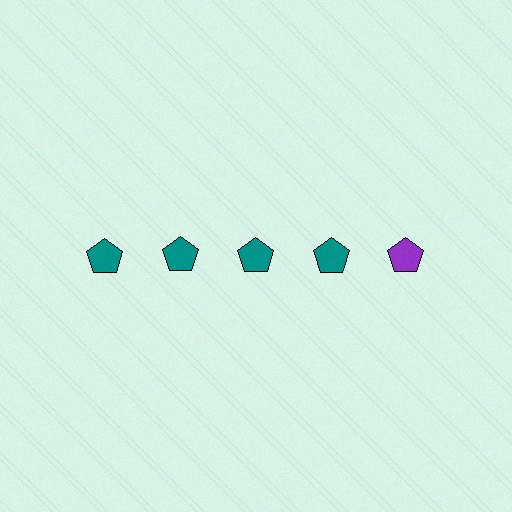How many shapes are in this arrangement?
There are 5 shapes arranged in a grid pattern.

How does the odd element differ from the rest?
It has a different color: purple instead of teal.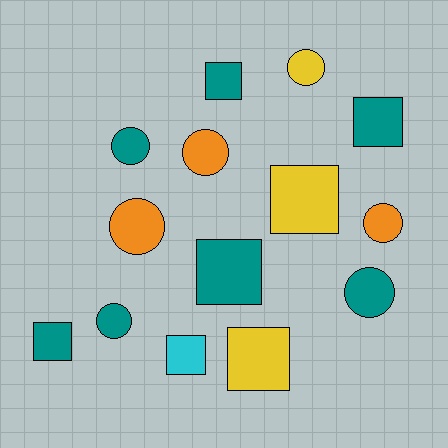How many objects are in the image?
There are 14 objects.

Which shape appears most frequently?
Square, with 7 objects.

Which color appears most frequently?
Teal, with 7 objects.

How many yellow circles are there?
There is 1 yellow circle.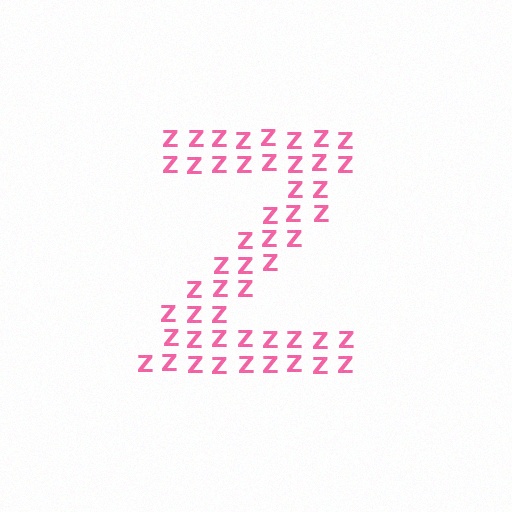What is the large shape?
The large shape is the letter Z.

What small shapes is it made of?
It is made of small letter Z's.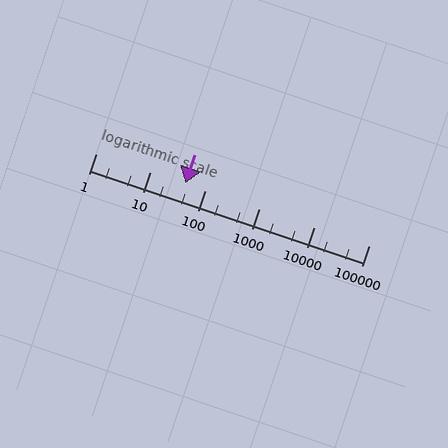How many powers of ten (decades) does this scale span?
The scale spans 5 decades, from 1 to 100000.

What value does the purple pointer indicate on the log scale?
The pointer indicates approximately 43.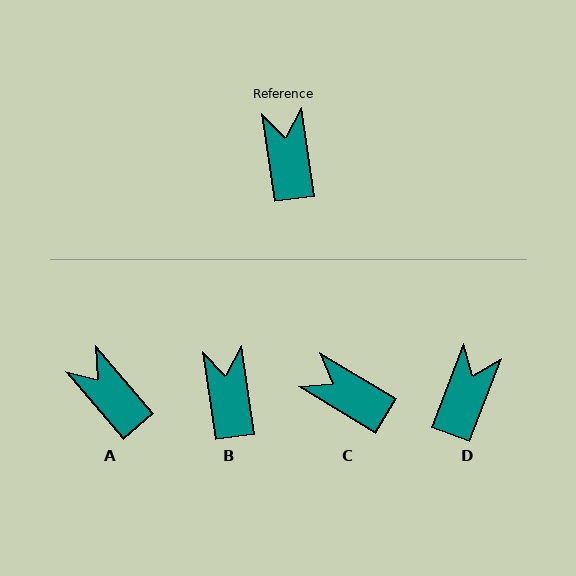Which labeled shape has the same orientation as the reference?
B.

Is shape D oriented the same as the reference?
No, it is off by about 29 degrees.